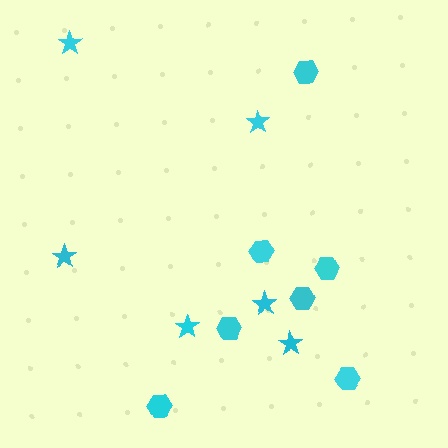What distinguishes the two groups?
There are 2 groups: one group of hexagons (7) and one group of stars (6).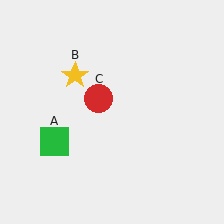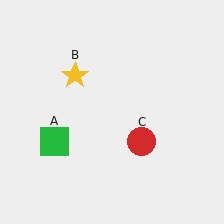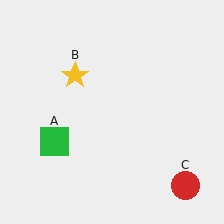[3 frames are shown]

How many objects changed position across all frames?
1 object changed position: red circle (object C).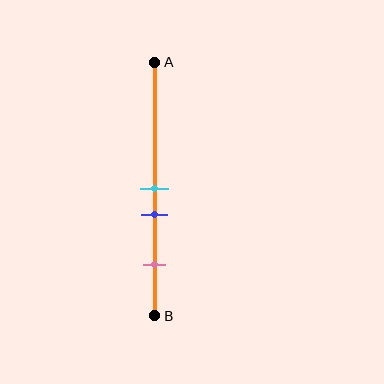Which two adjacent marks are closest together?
The cyan and blue marks are the closest adjacent pair.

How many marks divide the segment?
There are 3 marks dividing the segment.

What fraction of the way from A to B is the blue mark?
The blue mark is approximately 60% (0.6) of the way from A to B.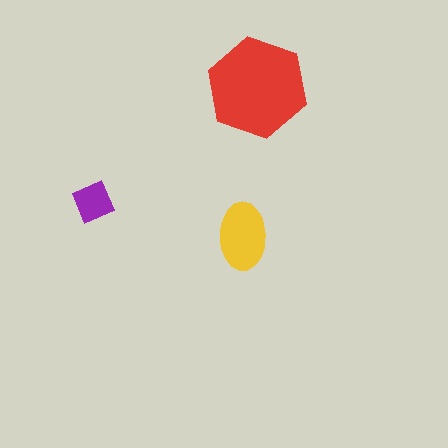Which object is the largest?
The red hexagon.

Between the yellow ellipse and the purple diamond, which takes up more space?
The yellow ellipse.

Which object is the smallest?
The purple diamond.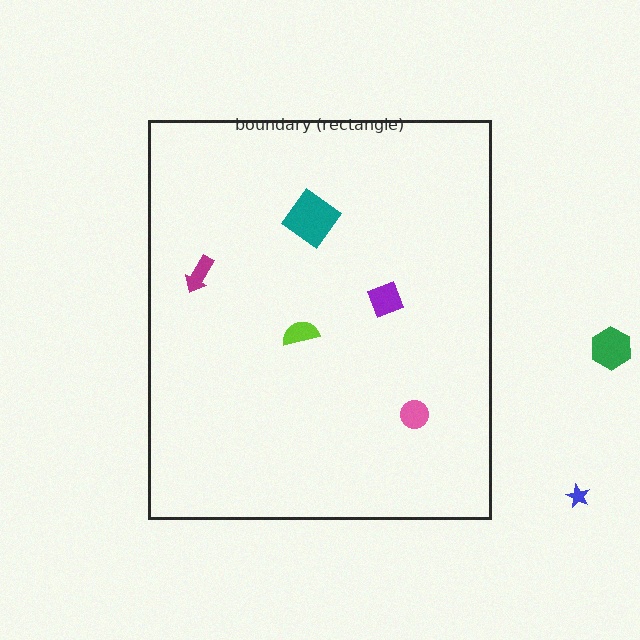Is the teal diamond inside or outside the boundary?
Inside.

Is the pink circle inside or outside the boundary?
Inside.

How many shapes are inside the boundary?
5 inside, 2 outside.